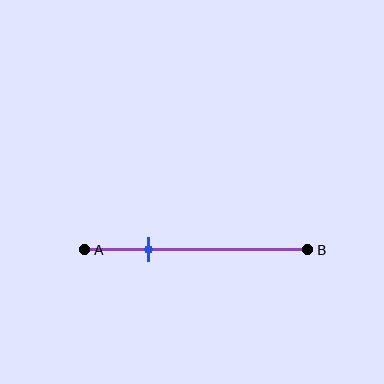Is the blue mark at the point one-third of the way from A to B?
No, the mark is at about 30% from A, not at the 33% one-third point.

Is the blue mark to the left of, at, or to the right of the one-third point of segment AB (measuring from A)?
The blue mark is to the left of the one-third point of segment AB.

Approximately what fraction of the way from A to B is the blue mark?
The blue mark is approximately 30% of the way from A to B.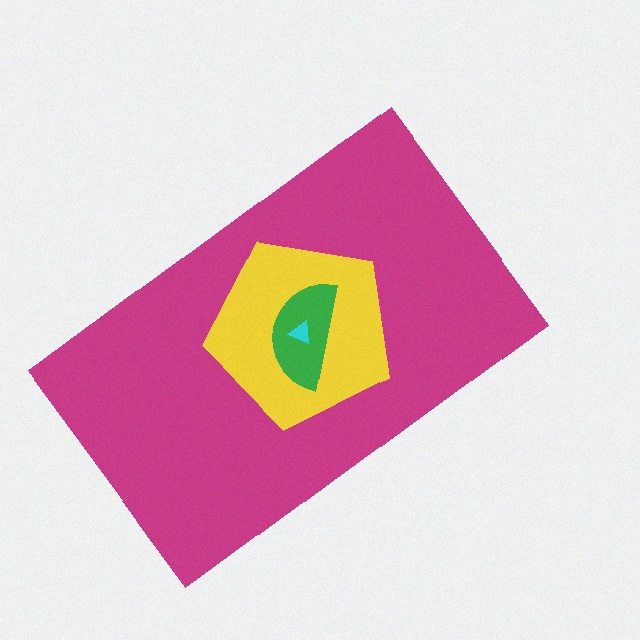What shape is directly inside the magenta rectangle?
The yellow pentagon.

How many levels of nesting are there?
4.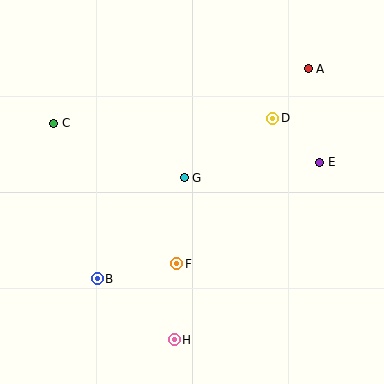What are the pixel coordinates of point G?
Point G is at (184, 178).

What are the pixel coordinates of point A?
Point A is at (308, 69).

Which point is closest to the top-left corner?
Point C is closest to the top-left corner.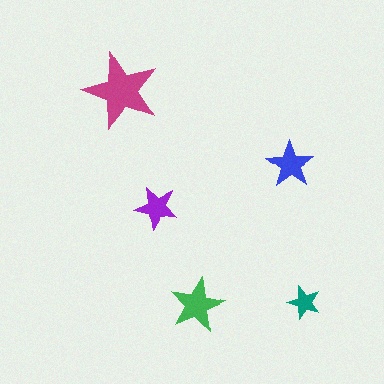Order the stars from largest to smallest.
the magenta one, the green one, the blue one, the purple one, the teal one.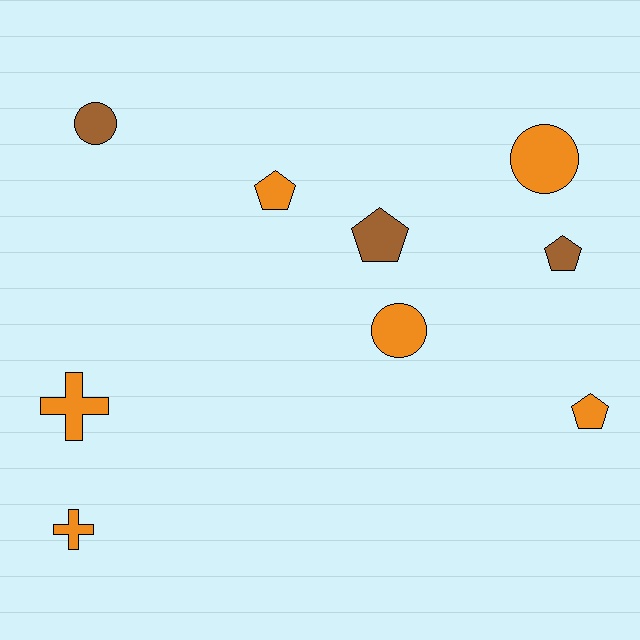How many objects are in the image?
There are 9 objects.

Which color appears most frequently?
Orange, with 6 objects.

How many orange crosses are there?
There are 2 orange crosses.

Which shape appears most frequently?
Pentagon, with 4 objects.